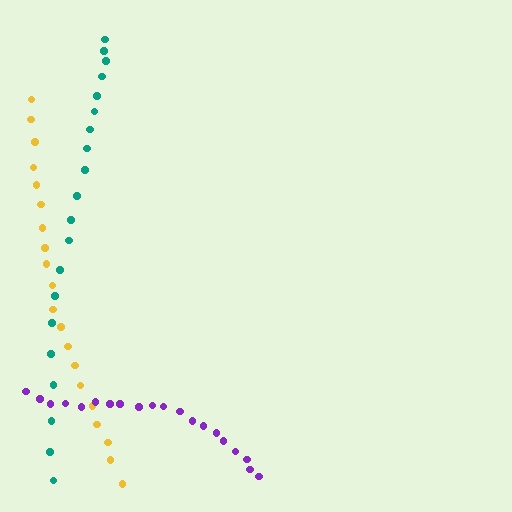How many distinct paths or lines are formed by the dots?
There are 3 distinct paths.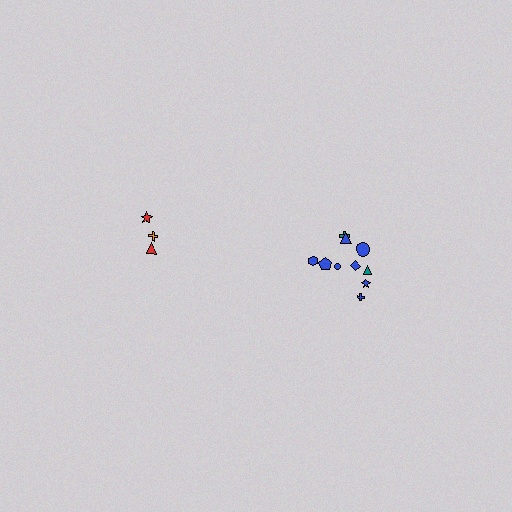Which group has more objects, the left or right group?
The right group.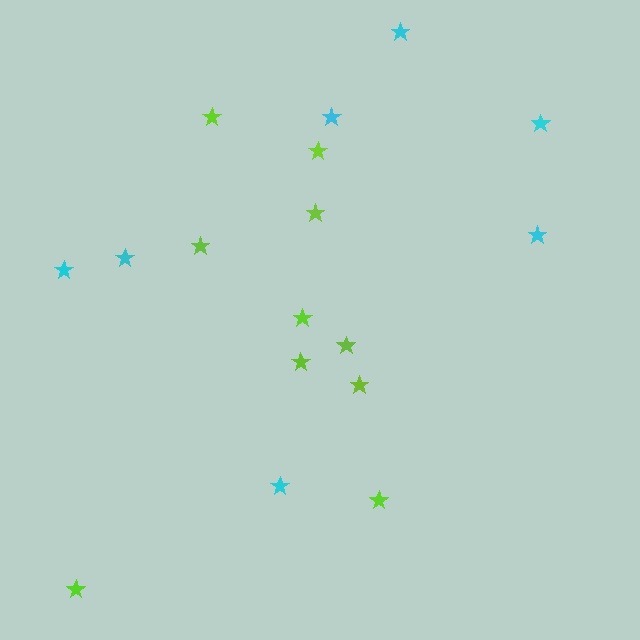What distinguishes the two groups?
There are 2 groups: one group of lime stars (10) and one group of cyan stars (7).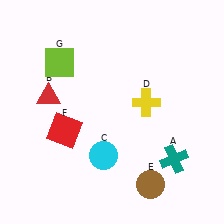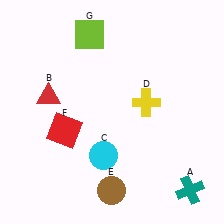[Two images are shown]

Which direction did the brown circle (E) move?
The brown circle (E) moved left.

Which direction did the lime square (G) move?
The lime square (G) moved right.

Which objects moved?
The objects that moved are: the teal cross (A), the brown circle (E), the lime square (G).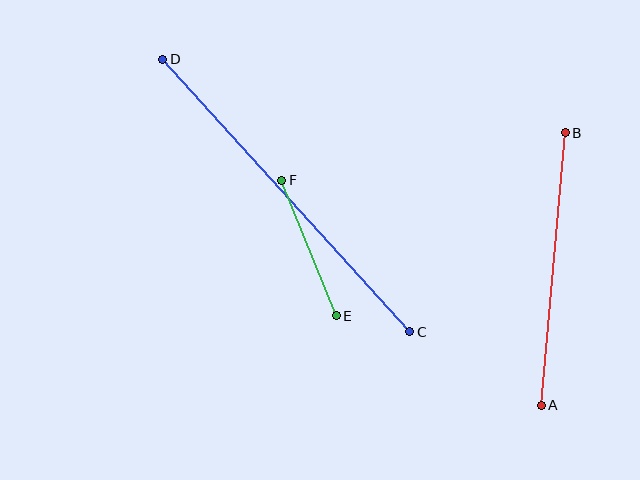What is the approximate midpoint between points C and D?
The midpoint is at approximately (286, 196) pixels.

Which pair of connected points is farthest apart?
Points C and D are farthest apart.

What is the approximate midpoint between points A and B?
The midpoint is at approximately (553, 269) pixels.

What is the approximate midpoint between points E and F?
The midpoint is at approximately (309, 248) pixels.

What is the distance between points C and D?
The distance is approximately 368 pixels.